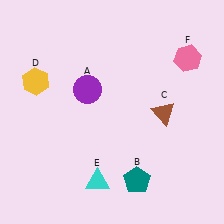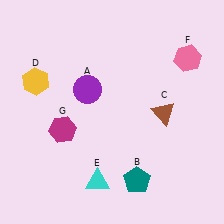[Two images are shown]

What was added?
A magenta hexagon (G) was added in Image 2.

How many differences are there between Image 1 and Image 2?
There is 1 difference between the two images.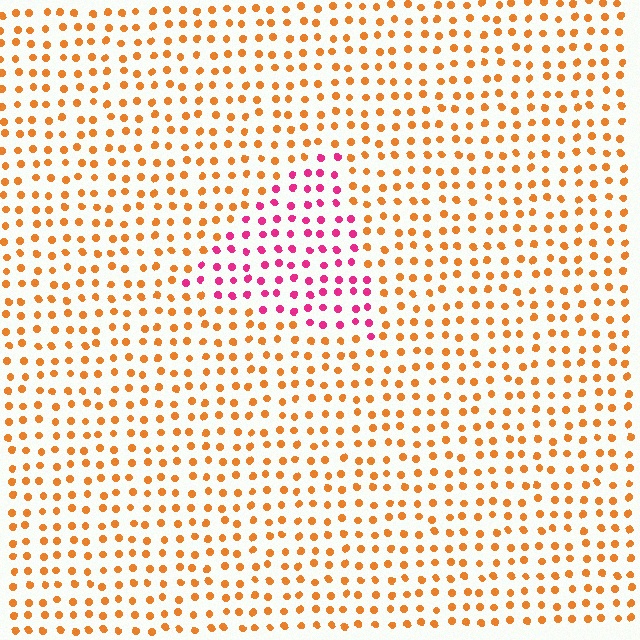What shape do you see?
I see a triangle.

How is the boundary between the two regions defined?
The boundary is defined purely by a slight shift in hue (about 58 degrees). Spacing, size, and orientation are identical on both sides.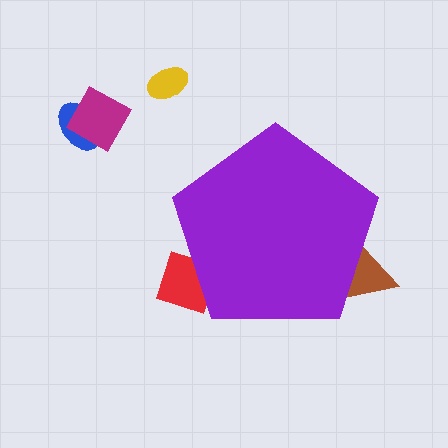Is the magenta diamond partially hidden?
No, the magenta diamond is fully visible.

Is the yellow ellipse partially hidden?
No, the yellow ellipse is fully visible.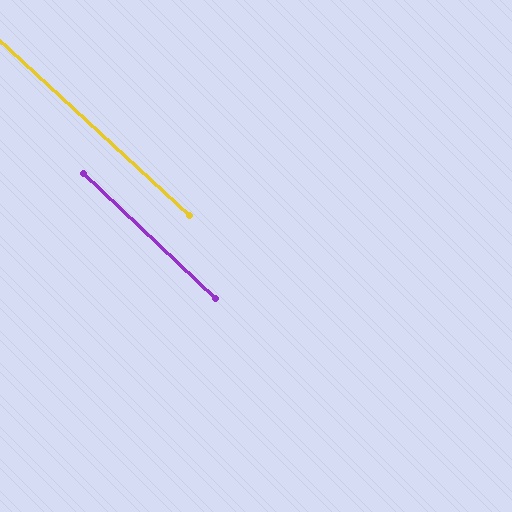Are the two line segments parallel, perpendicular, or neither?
Parallel — their directions differ by only 1.0°.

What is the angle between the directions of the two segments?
Approximately 1 degree.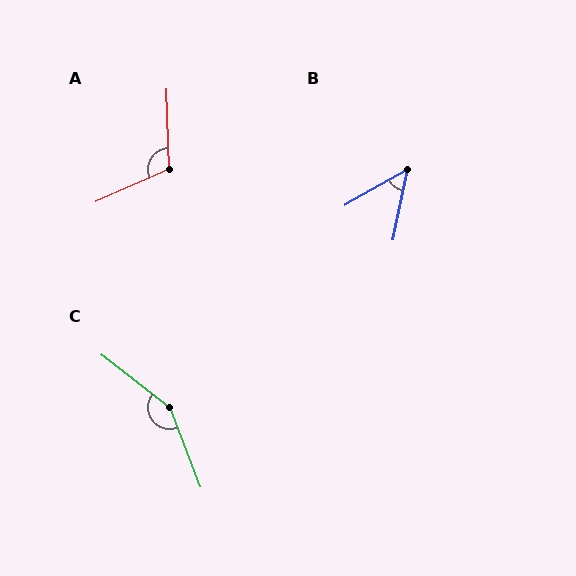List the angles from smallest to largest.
B (48°), A (112°), C (149°).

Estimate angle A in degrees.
Approximately 112 degrees.